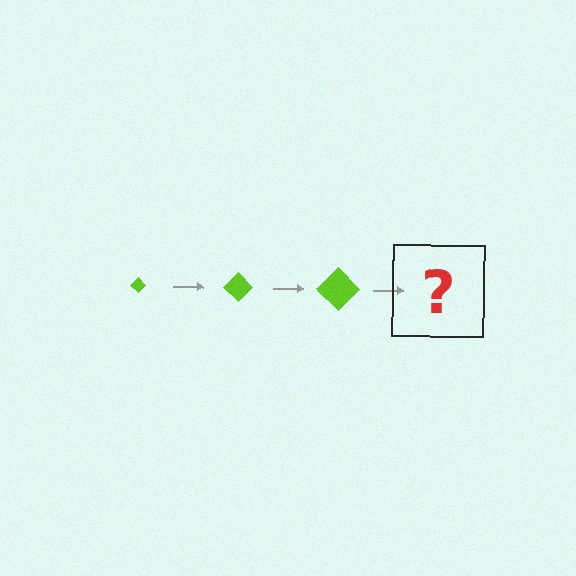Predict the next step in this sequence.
The next step is a lime diamond, larger than the previous one.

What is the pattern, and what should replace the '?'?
The pattern is that the diamond gets progressively larger each step. The '?' should be a lime diamond, larger than the previous one.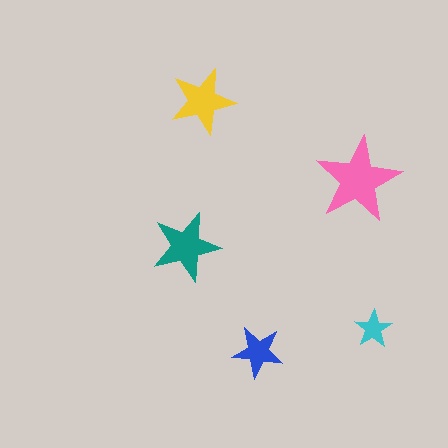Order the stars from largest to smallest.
the pink one, the teal one, the yellow one, the blue one, the cyan one.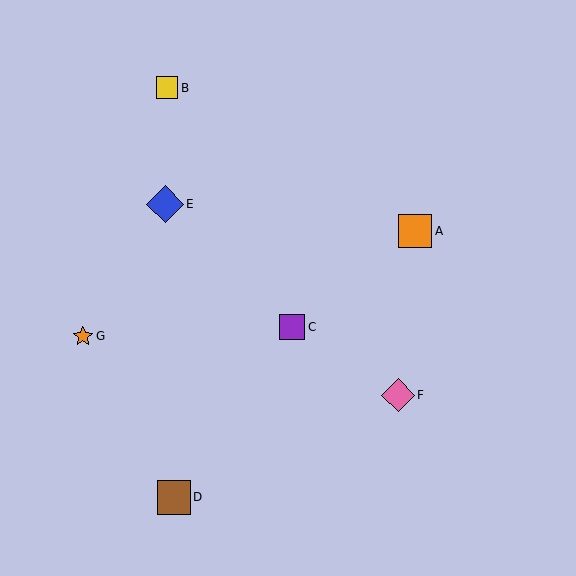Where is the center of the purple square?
The center of the purple square is at (292, 327).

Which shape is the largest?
The blue diamond (labeled E) is the largest.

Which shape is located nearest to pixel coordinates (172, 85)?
The yellow square (labeled B) at (167, 88) is nearest to that location.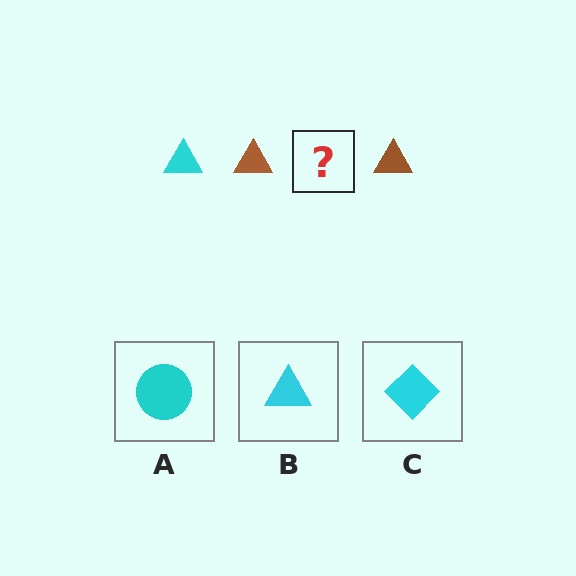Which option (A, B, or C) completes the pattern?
B.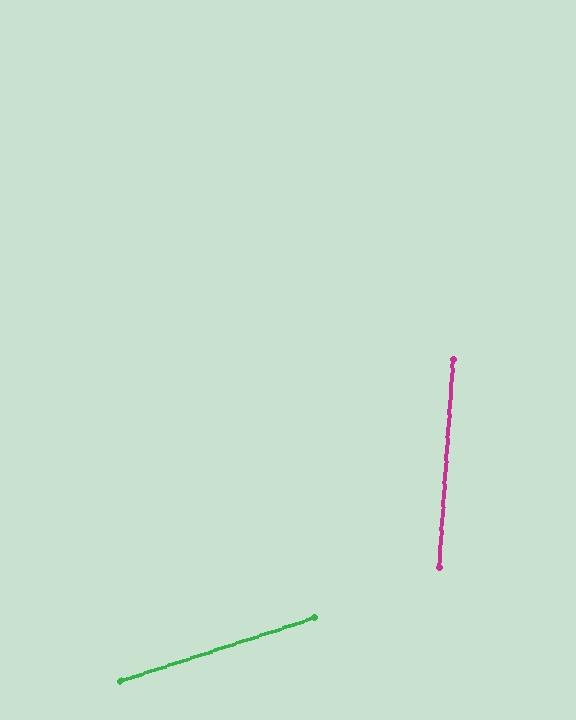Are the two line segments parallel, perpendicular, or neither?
Neither parallel nor perpendicular — they differ by about 68°.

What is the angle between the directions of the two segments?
Approximately 68 degrees.